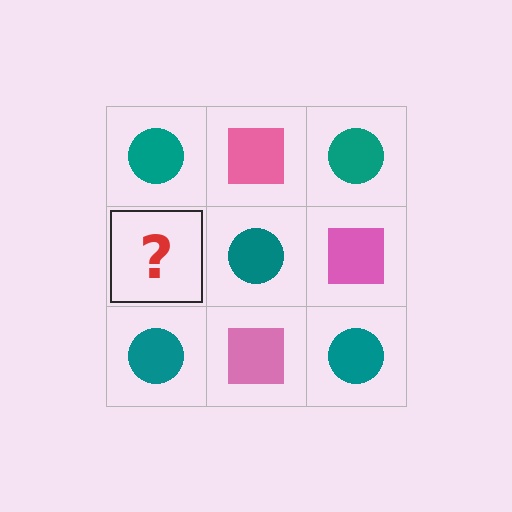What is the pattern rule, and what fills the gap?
The rule is that it alternates teal circle and pink square in a checkerboard pattern. The gap should be filled with a pink square.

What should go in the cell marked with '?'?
The missing cell should contain a pink square.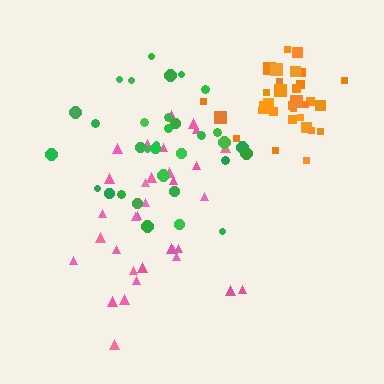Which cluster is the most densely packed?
Orange.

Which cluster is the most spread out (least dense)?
Green.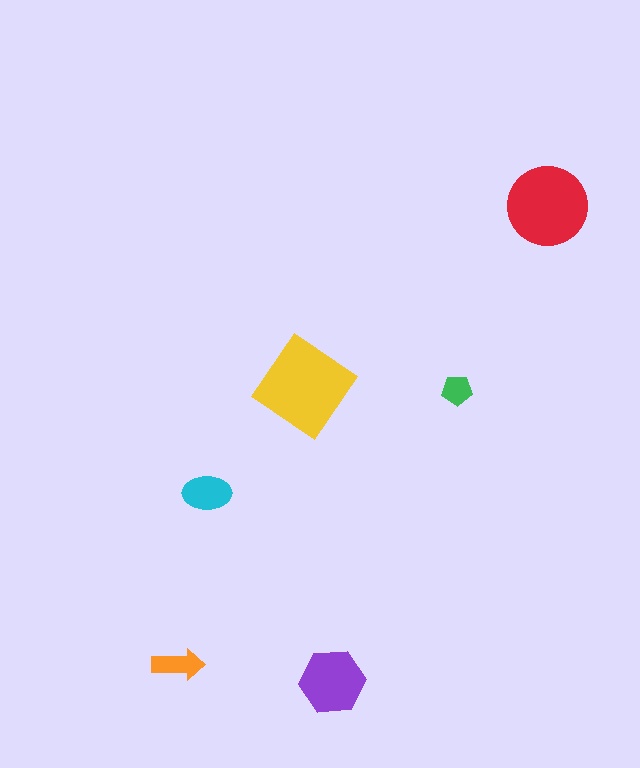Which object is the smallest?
The green pentagon.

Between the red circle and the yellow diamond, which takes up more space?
The yellow diamond.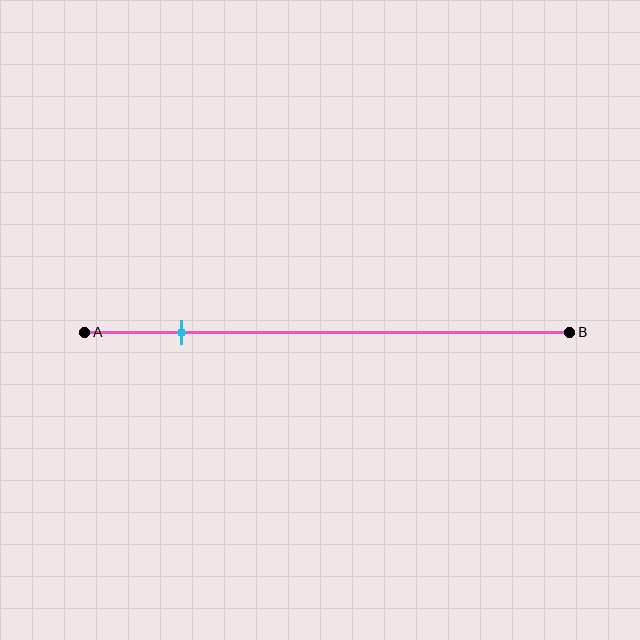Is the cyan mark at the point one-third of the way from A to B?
No, the mark is at about 20% from A, not at the 33% one-third point.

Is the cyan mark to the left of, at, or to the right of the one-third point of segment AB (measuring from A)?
The cyan mark is to the left of the one-third point of segment AB.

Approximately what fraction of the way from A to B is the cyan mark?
The cyan mark is approximately 20% of the way from A to B.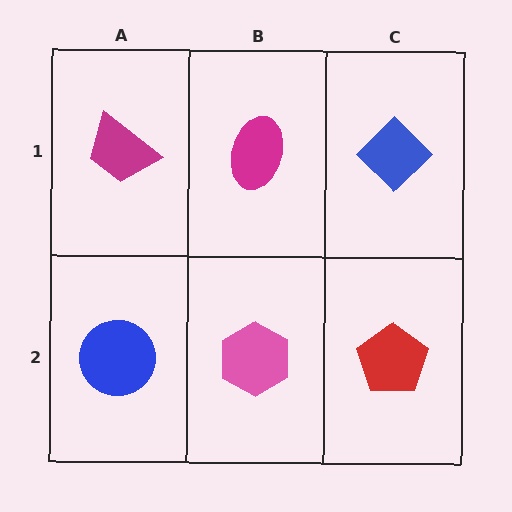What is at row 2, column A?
A blue circle.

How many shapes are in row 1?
3 shapes.